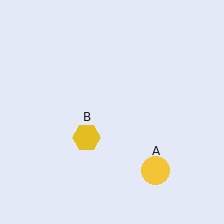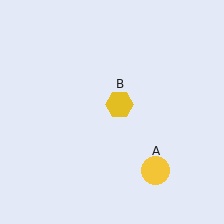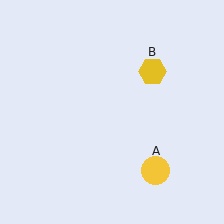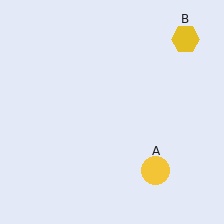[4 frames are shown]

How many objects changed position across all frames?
1 object changed position: yellow hexagon (object B).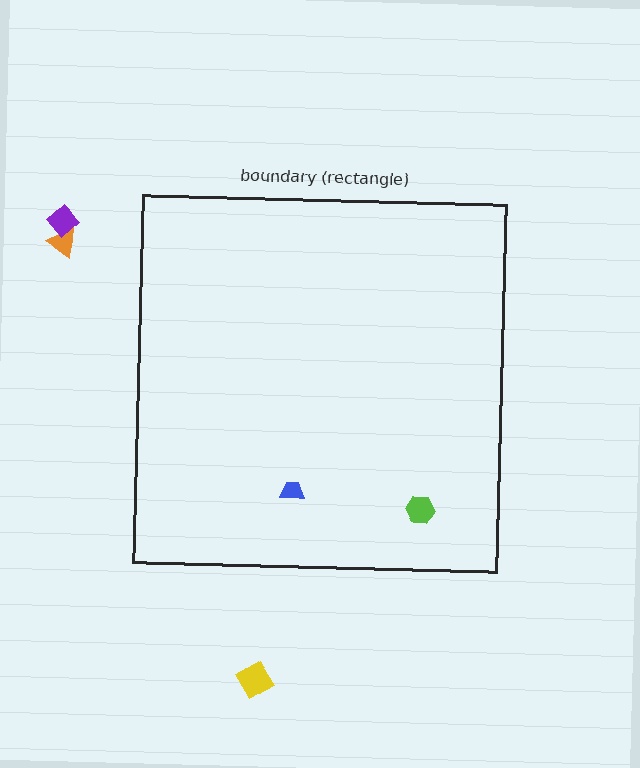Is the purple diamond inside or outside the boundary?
Outside.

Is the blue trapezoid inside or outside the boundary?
Inside.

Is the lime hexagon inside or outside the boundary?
Inside.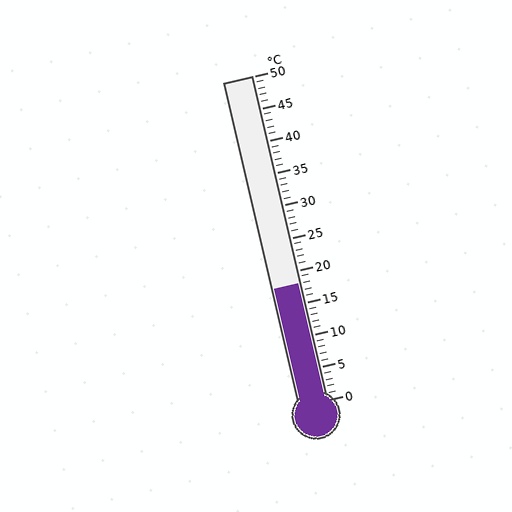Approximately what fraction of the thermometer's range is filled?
The thermometer is filled to approximately 35% of its range.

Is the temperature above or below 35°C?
The temperature is below 35°C.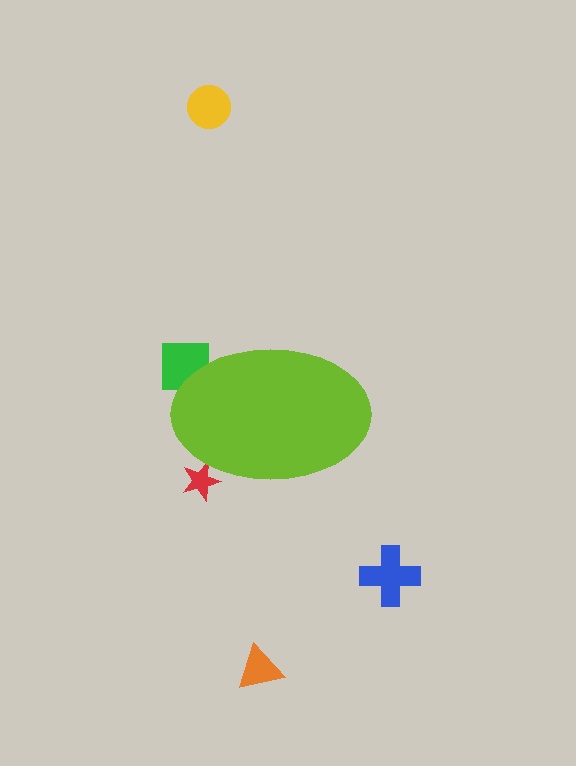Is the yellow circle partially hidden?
No, the yellow circle is fully visible.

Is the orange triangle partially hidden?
No, the orange triangle is fully visible.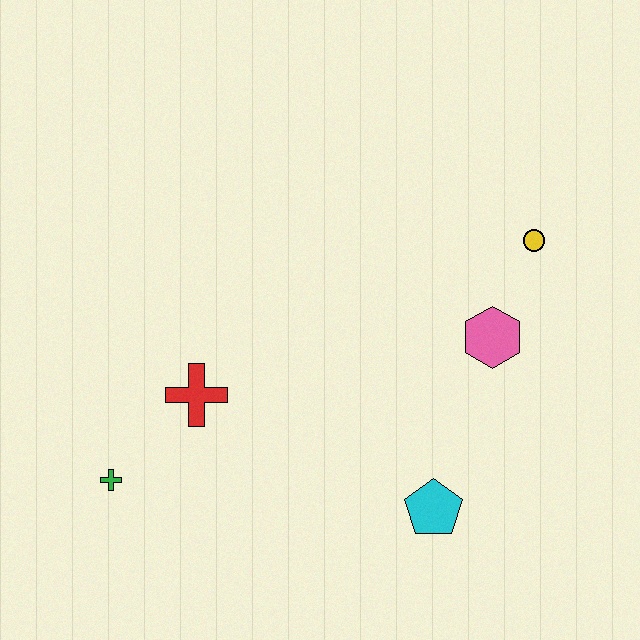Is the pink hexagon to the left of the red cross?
No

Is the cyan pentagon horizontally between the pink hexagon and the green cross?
Yes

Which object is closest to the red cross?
The green cross is closest to the red cross.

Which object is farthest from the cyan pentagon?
The green cross is farthest from the cyan pentagon.